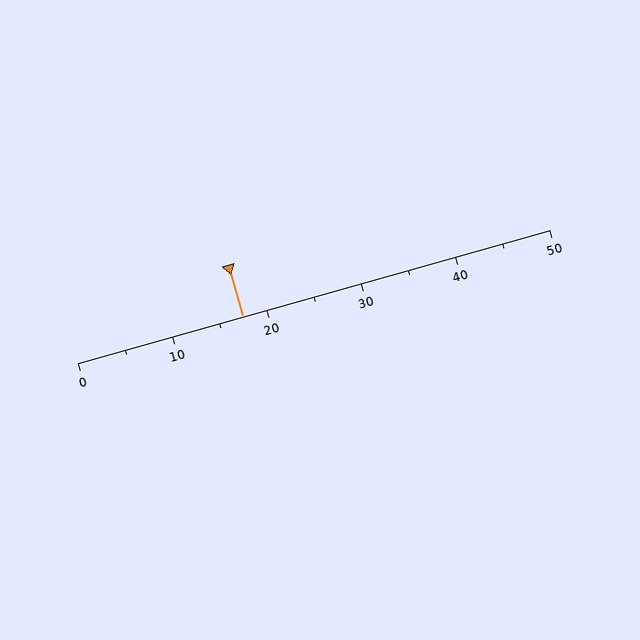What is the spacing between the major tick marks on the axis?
The major ticks are spaced 10 apart.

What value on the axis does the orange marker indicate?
The marker indicates approximately 17.5.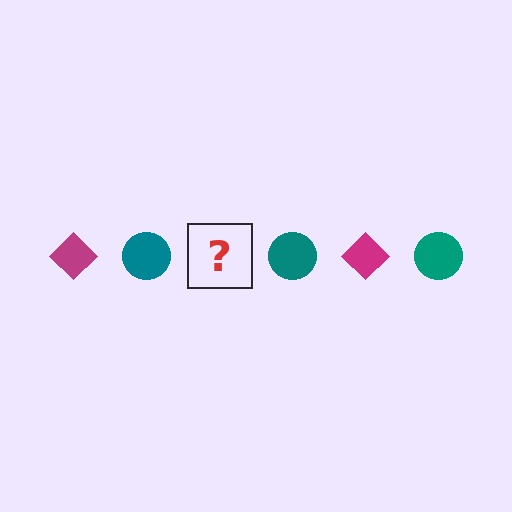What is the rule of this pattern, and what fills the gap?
The rule is that the pattern alternates between magenta diamond and teal circle. The gap should be filled with a magenta diamond.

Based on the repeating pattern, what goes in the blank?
The blank should be a magenta diamond.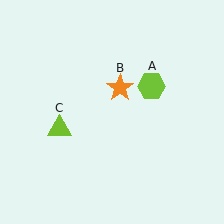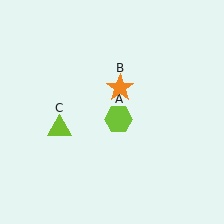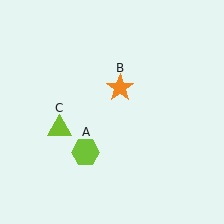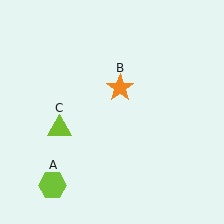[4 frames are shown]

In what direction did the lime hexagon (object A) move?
The lime hexagon (object A) moved down and to the left.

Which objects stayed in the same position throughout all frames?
Orange star (object B) and lime triangle (object C) remained stationary.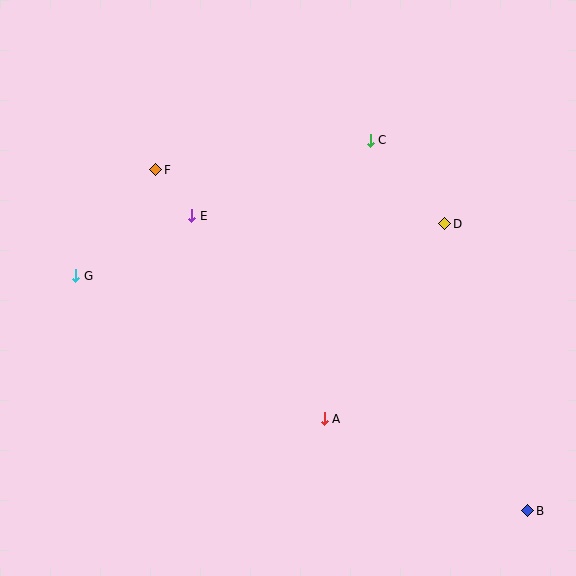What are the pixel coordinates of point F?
Point F is at (156, 170).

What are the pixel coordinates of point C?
Point C is at (370, 140).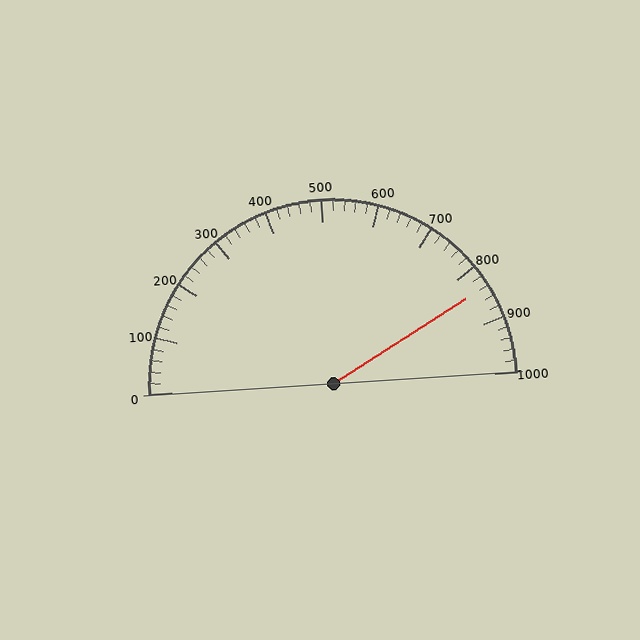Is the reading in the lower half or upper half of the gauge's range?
The reading is in the upper half of the range (0 to 1000).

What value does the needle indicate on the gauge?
The needle indicates approximately 840.